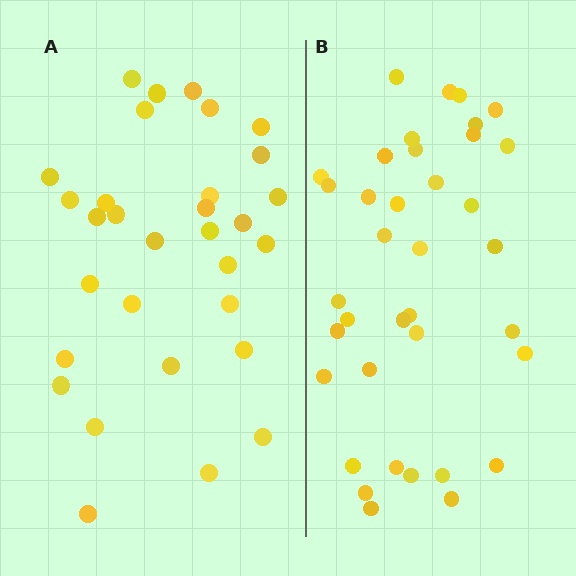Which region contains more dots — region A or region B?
Region B (the right region) has more dots.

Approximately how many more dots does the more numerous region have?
Region B has about 6 more dots than region A.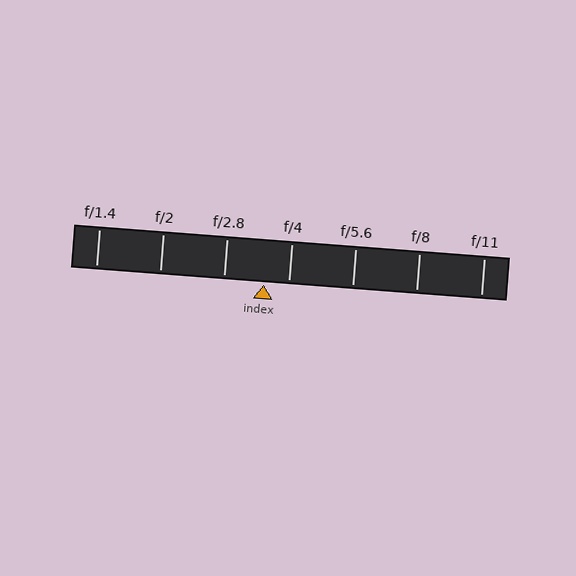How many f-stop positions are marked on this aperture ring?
There are 7 f-stop positions marked.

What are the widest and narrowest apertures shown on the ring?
The widest aperture shown is f/1.4 and the narrowest is f/11.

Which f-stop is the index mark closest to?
The index mark is closest to f/4.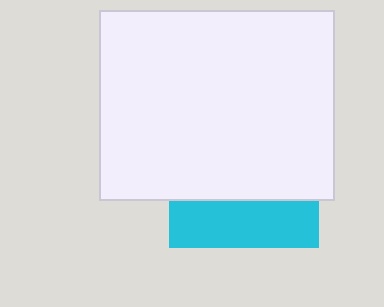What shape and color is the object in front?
The object in front is a white rectangle.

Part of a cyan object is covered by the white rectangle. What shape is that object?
It is a square.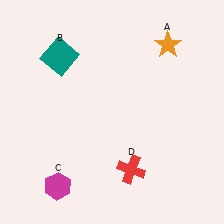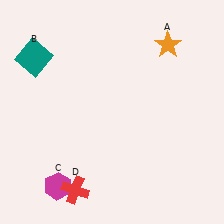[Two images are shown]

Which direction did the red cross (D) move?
The red cross (D) moved left.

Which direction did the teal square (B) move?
The teal square (B) moved left.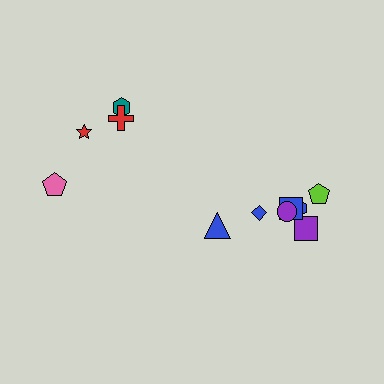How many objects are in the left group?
There are 4 objects.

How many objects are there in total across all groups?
There are 11 objects.